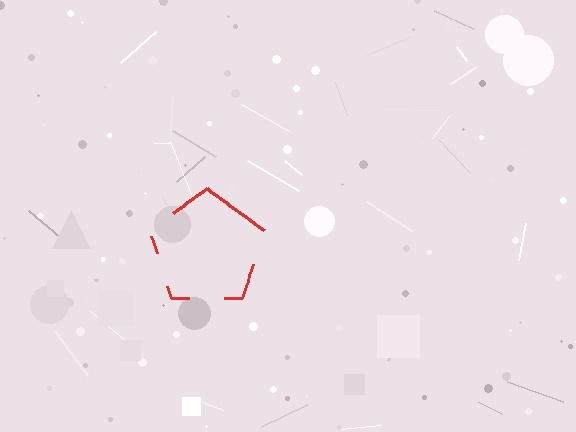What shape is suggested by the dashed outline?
The dashed outline suggests a pentagon.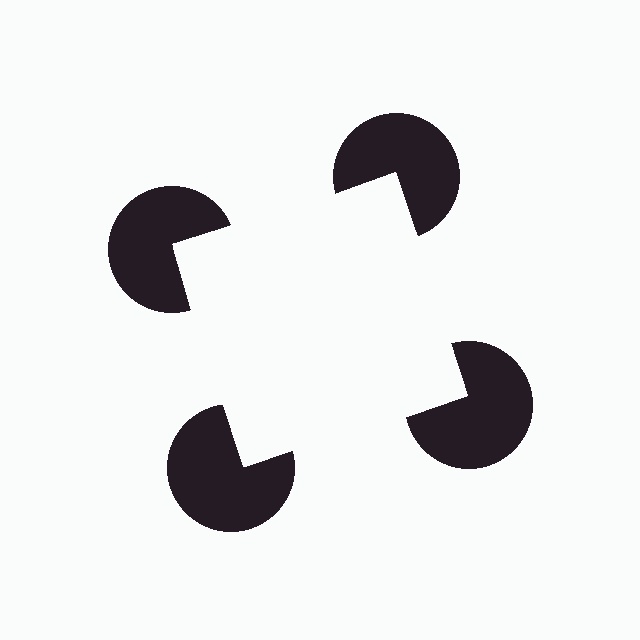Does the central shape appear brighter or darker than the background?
It typically appears slightly brighter than the background, even though no actual brightness change is drawn.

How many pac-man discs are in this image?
There are 4 — one at each vertex of the illusory square.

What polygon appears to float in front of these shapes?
An illusory square — its edges are inferred from the aligned wedge cuts in the pac-man discs, not physically drawn.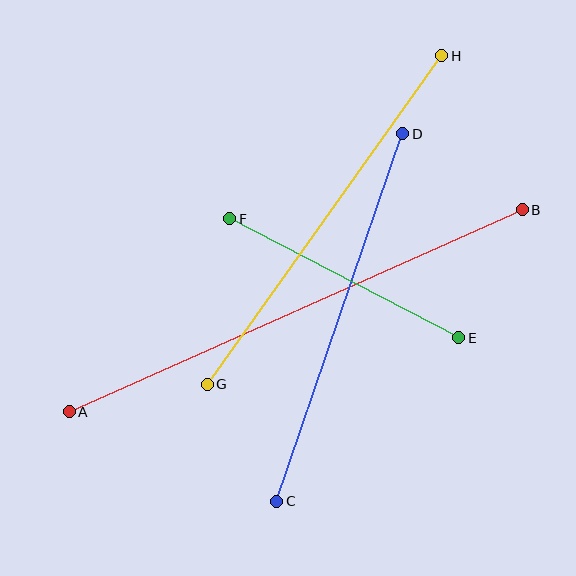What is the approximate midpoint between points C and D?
The midpoint is at approximately (340, 317) pixels.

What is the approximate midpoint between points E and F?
The midpoint is at approximately (344, 278) pixels.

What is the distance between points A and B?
The distance is approximately 496 pixels.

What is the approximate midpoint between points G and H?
The midpoint is at approximately (324, 220) pixels.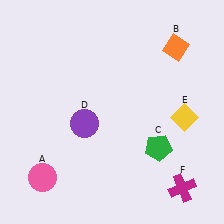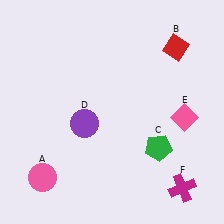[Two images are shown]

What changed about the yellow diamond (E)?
In Image 1, E is yellow. In Image 2, it changed to pink.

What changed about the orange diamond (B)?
In Image 1, B is orange. In Image 2, it changed to red.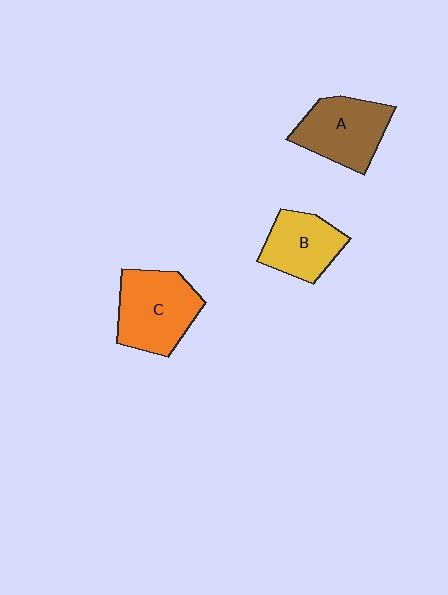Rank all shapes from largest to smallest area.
From largest to smallest: C (orange), A (brown), B (yellow).